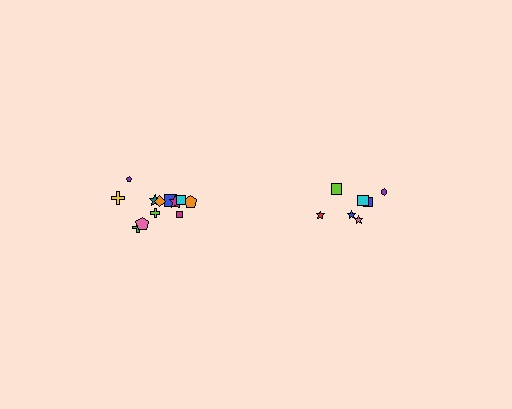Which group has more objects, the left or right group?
The left group.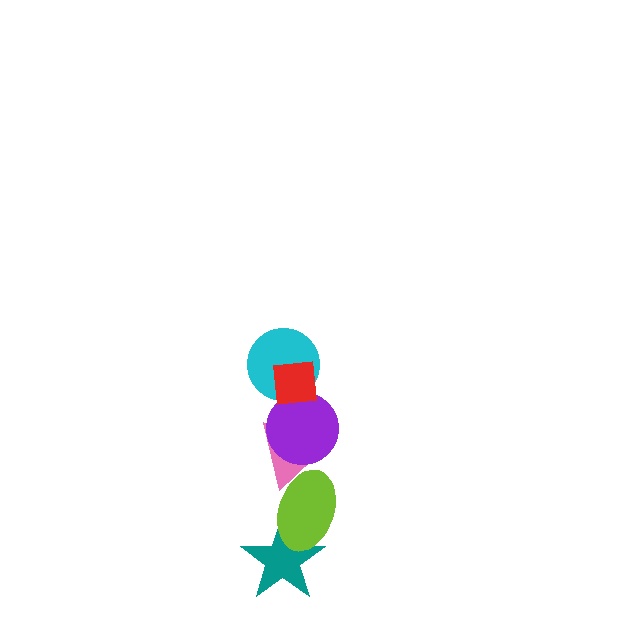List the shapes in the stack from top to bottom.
From top to bottom: the red square, the cyan circle, the purple circle, the pink triangle, the lime ellipse, the teal star.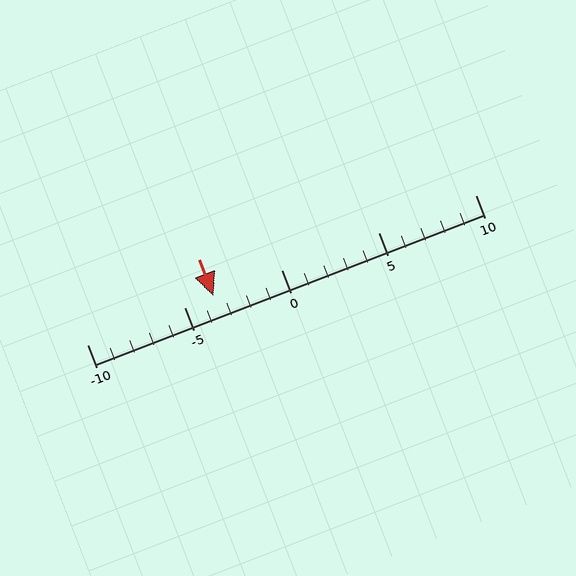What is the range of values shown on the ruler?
The ruler shows values from -10 to 10.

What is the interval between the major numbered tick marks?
The major tick marks are spaced 5 units apart.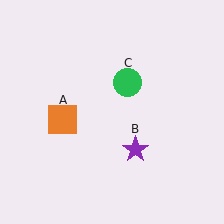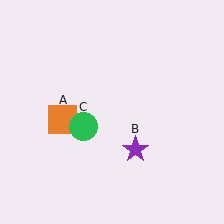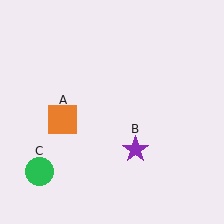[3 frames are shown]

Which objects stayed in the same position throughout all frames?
Orange square (object A) and purple star (object B) remained stationary.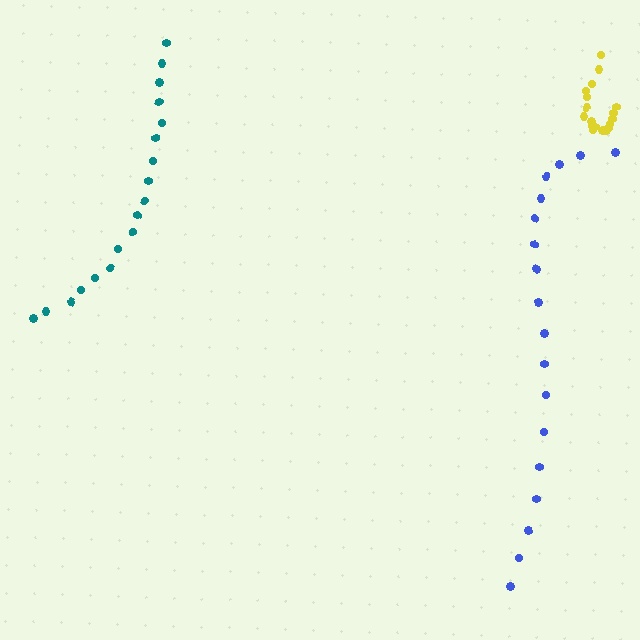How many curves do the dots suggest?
There are 3 distinct paths.